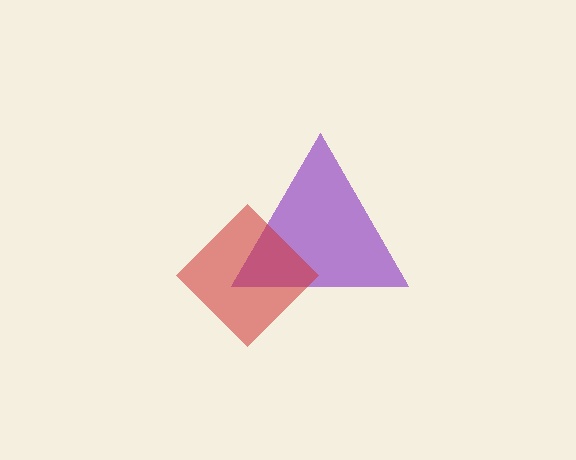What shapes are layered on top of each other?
The layered shapes are: a purple triangle, a red diamond.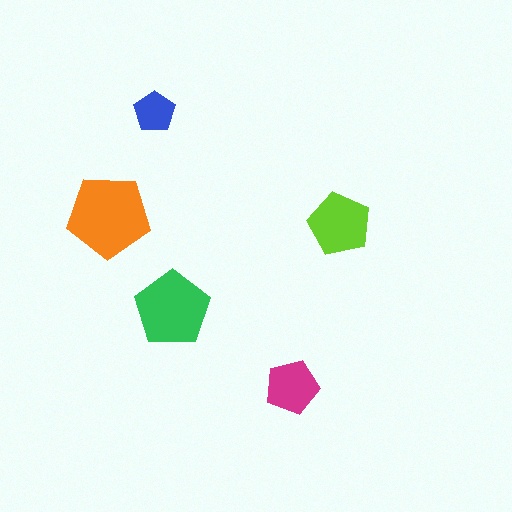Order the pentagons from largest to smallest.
the orange one, the green one, the lime one, the magenta one, the blue one.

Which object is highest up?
The blue pentagon is topmost.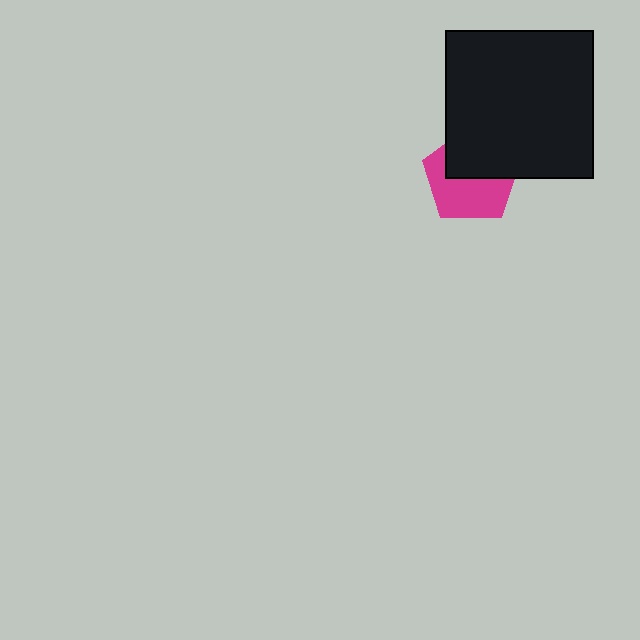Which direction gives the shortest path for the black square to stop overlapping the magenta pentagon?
Moving up gives the shortest separation.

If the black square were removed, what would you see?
You would see the complete magenta pentagon.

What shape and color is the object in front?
The object in front is a black square.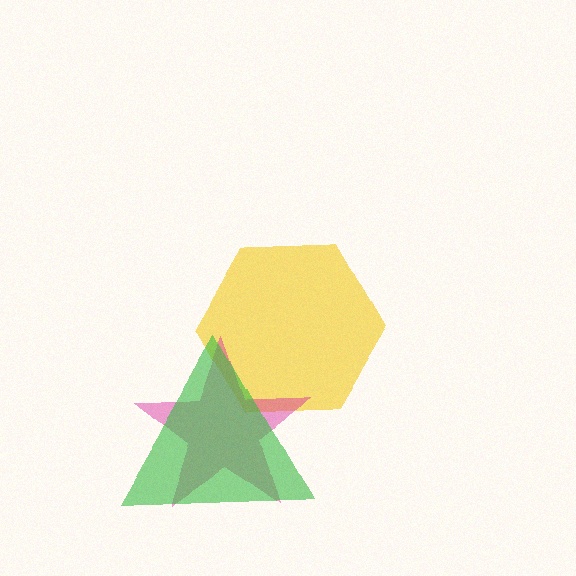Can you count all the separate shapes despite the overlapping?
Yes, there are 3 separate shapes.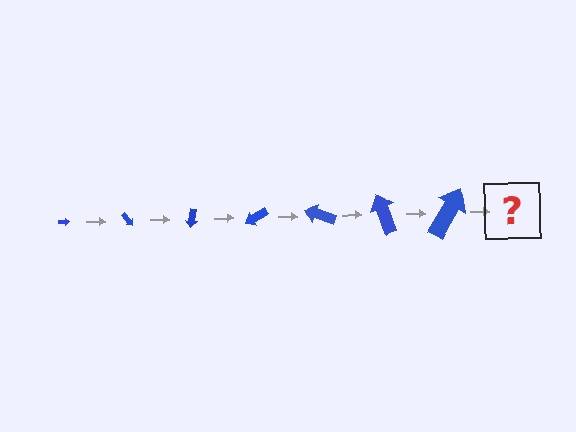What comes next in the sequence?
The next element should be an arrow, larger than the previous one and rotated 350 degrees from the start.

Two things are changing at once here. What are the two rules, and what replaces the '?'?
The two rules are that the arrow grows larger each step and it rotates 50 degrees each step. The '?' should be an arrow, larger than the previous one and rotated 350 degrees from the start.